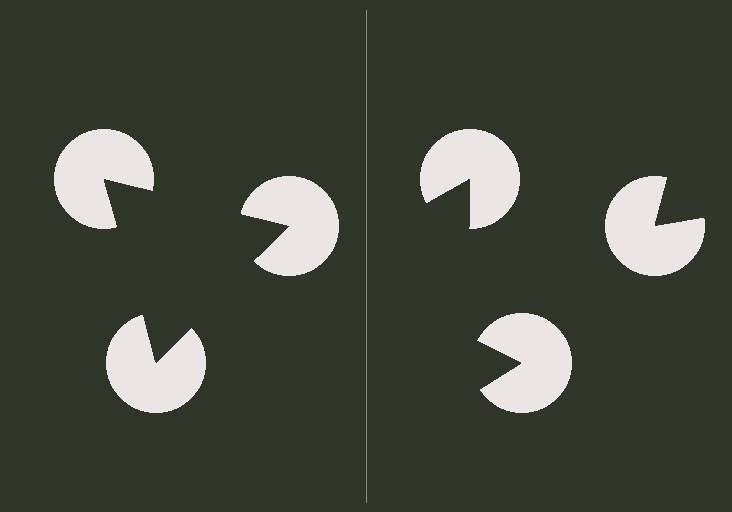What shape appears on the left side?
An illusory triangle.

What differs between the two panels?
The pac-man discs are positioned identically on both sides; only the wedge orientations differ. On the left they align to a triangle; on the right they are misaligned.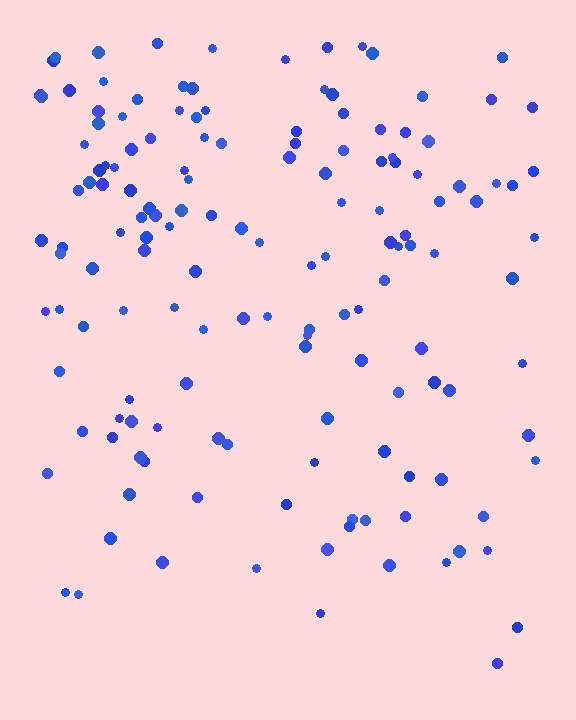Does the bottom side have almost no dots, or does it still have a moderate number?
Still a moderate number, just noticeably fewer than the top.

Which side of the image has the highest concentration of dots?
The top.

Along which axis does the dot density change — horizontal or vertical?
Vertical.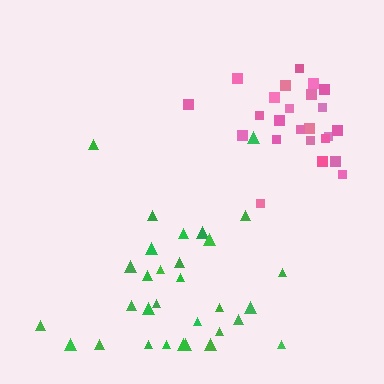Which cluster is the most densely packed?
Pink.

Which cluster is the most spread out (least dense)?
Green.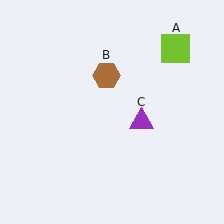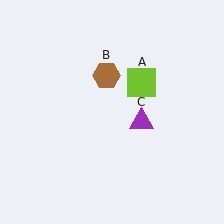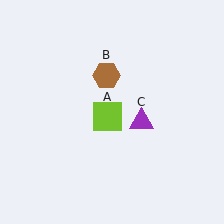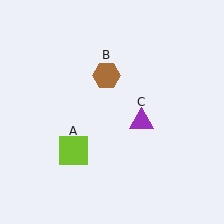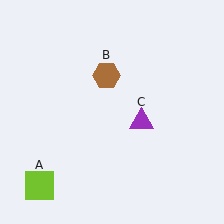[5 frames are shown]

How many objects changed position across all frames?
1 object changed position: lime square (object A).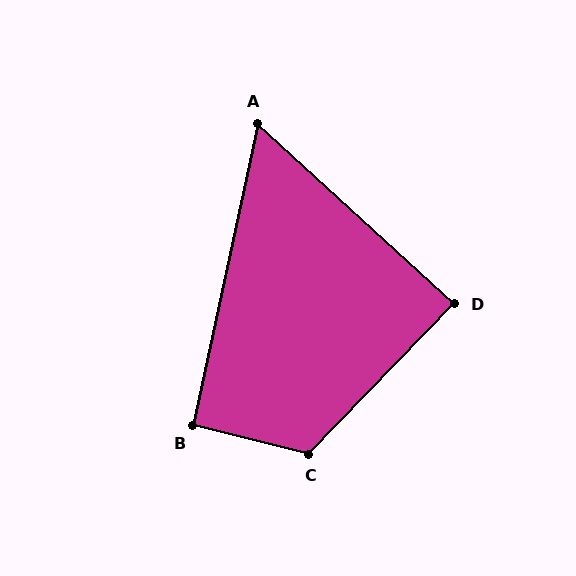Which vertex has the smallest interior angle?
A, at approximately 60 degrees.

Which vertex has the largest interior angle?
C, at approximately 120 degrees.